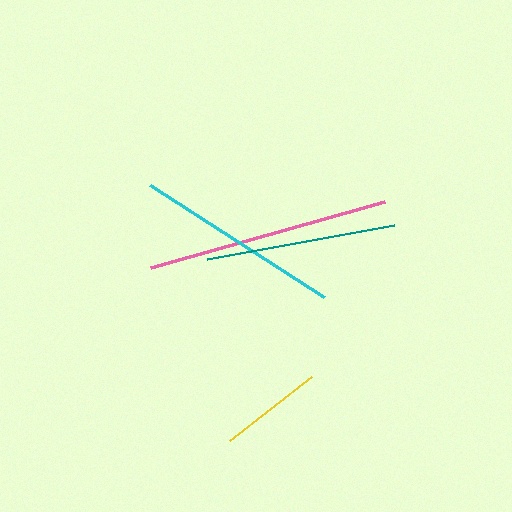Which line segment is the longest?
The pink line is the longest at approximately 243 pixels.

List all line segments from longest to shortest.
From longest to shortest: pink, cyan, teal, yellow.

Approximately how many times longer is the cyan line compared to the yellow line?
The cyan line is approximately 2.0 times the length of the yellow line.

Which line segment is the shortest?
The yellow line is the shortest at approximately 104 pixels.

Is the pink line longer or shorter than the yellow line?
The pink line is longer than the yellow line.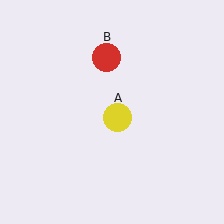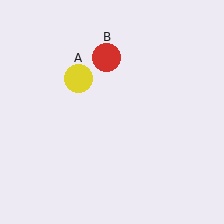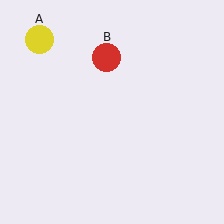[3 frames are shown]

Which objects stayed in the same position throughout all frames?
Red circle (object B) remained stationary.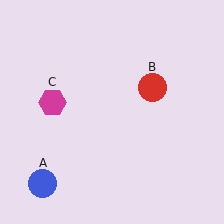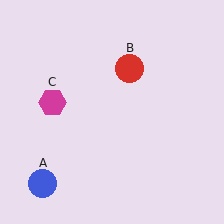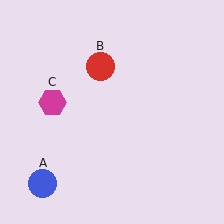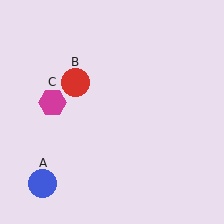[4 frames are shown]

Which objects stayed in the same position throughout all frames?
Blue circle (object A) and magenta hexagon (object C) remained stationary.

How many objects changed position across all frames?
1 object changed position: red circle (object B).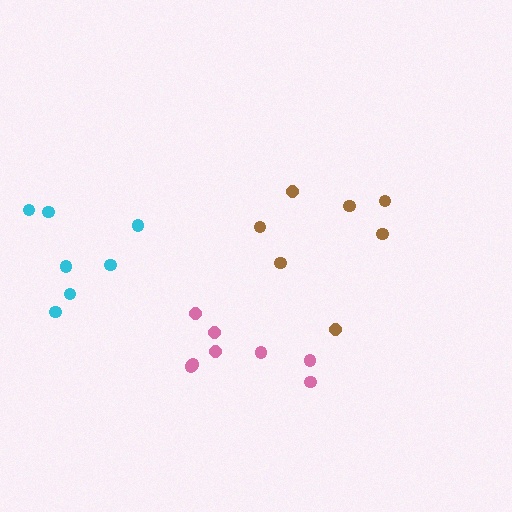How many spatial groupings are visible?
There are 3 spatial groupings.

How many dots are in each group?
Group 1: 7 dots, Group 2: 8 dots, Group 3: 7 dots (22 total).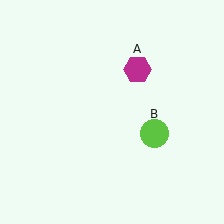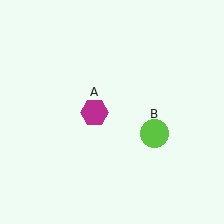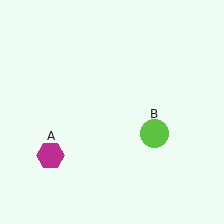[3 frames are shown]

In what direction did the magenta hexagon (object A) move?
The magenta hexagon (object A) moved down and to the left.